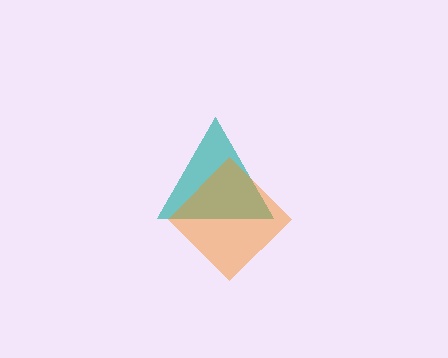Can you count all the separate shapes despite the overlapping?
Yes, there are 2 separate shapes.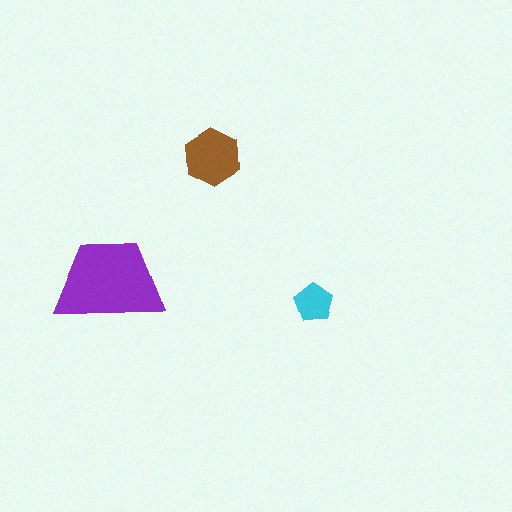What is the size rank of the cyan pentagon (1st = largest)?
3rd.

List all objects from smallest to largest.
The cyan pentagon, the brown hexagon, the purple trapezoid.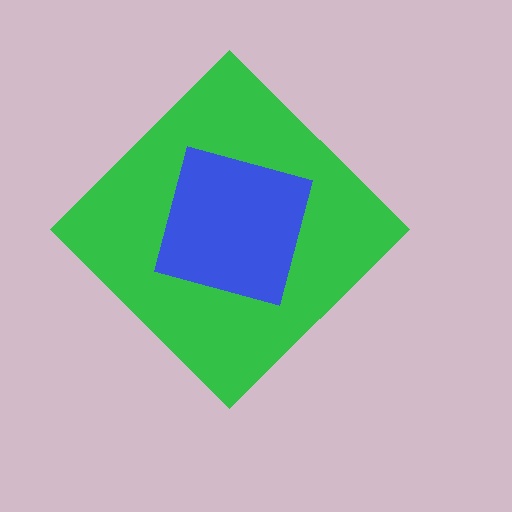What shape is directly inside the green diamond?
The blue square.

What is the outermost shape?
The green diamond.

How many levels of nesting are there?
2.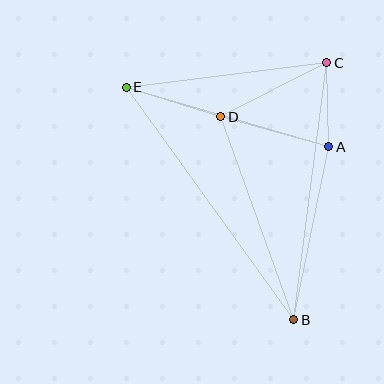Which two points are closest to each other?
Points A and C are closest to each other.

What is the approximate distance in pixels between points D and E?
The distance between D and E is approximately 99 pixels.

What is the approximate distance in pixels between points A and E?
The distance between A and E is approximately 211 pixels.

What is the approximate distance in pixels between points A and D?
The distance between A and D is approximately 112 pixels.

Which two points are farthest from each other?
Points B and E are farthest from each other.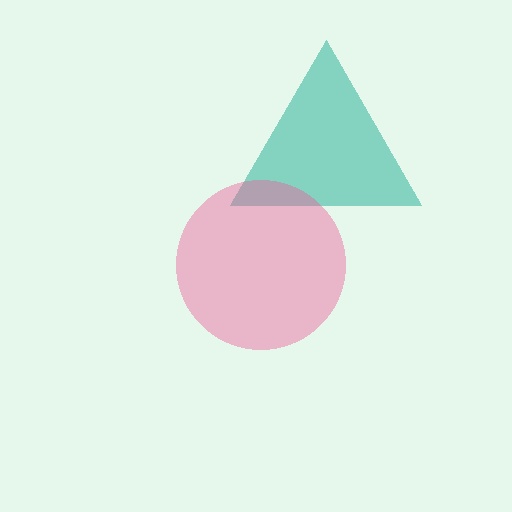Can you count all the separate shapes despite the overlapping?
Yes, there are 2 separate shapes.